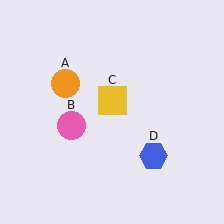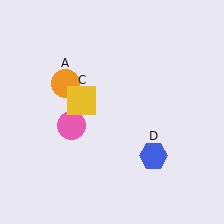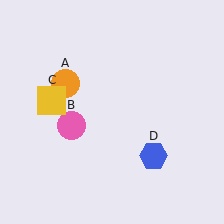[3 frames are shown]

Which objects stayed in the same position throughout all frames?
Orange circle (object A) and pink circle (object B) and blue hexagon (object D) remained stationary.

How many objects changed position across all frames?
1 object changed position: yellow square (object C).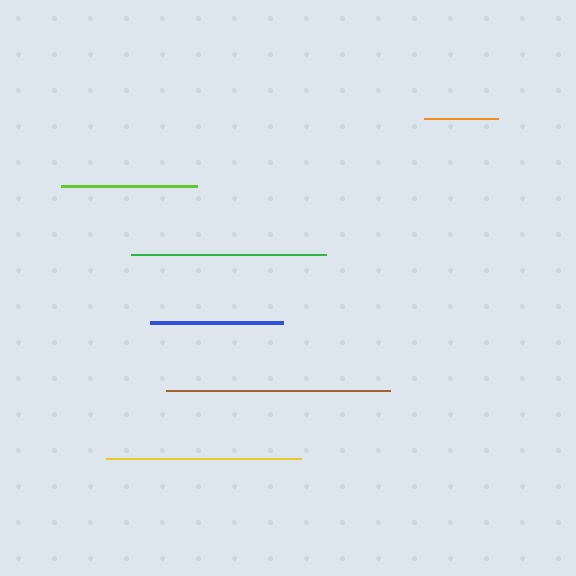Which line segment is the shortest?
The orange line is the shortest at approximately 74 pixels.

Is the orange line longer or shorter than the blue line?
The blue line is longer than the orange line.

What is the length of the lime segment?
The lime segment is approximately 137 pixels long.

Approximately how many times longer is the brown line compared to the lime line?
The brown line is approximately 1.6 times the length of the lime line.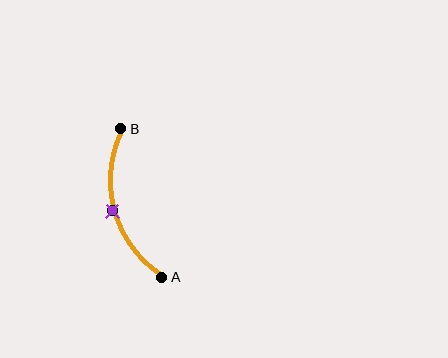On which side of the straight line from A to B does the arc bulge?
The arc bulges to the left of the straight line connecting A and B.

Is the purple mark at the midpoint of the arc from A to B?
Yes. The purple mark lies on the arc at equal arc-length from both A and B — it is the arc midpoint.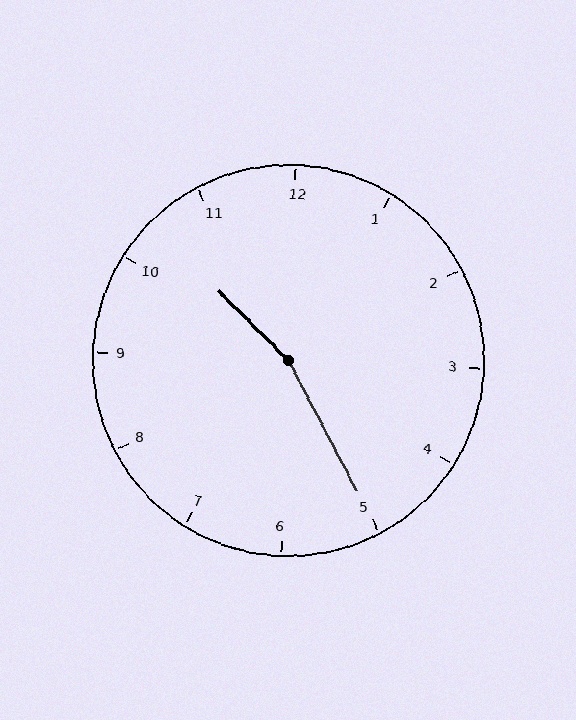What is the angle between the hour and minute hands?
Approximately 162 degrees.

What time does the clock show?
10:25.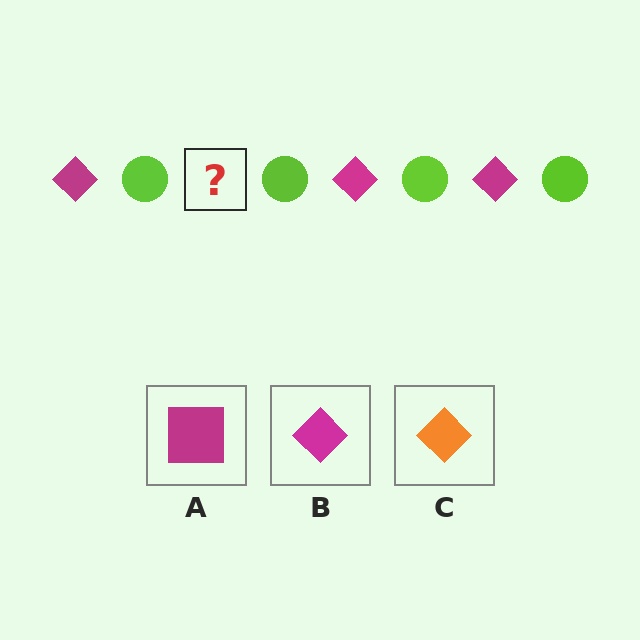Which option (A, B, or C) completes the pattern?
B.